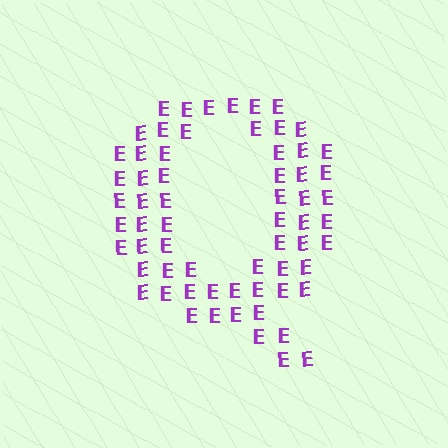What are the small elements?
The small elements are letter E's.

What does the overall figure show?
The overall figure shows the letter Q.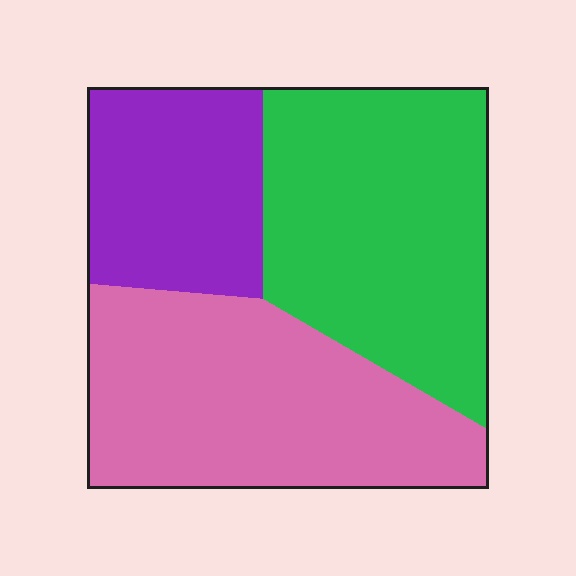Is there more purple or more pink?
Pink.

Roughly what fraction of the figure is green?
Green covers roughly 40% of the figure.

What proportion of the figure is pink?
Pink takes up about two fifths (2/5) of the figure.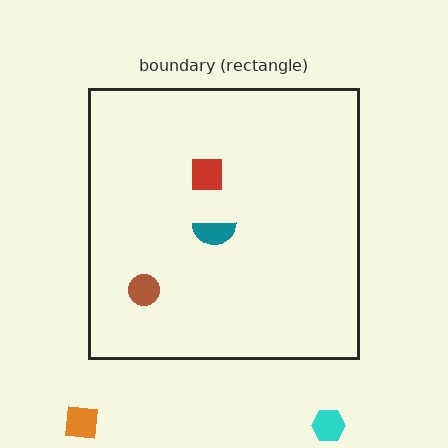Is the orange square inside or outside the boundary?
Outside.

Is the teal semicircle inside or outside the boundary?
Inside.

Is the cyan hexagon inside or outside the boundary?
Outside.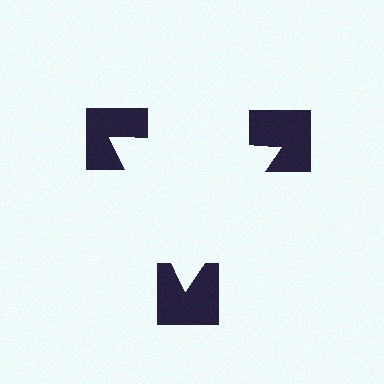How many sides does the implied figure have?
3 sides.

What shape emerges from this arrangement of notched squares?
An illusory triangle — its edges are inferred from the aligned wedge cuts in the notched squares, not physically drawn.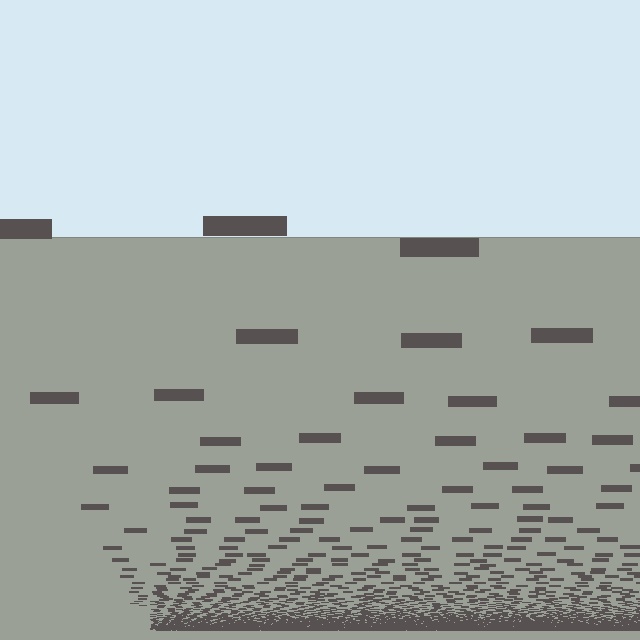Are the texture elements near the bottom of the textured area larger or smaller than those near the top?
Smaller. The gradient is inverted — elements near the bottom are smaller and denser.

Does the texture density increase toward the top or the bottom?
Density increases toward the bottom.